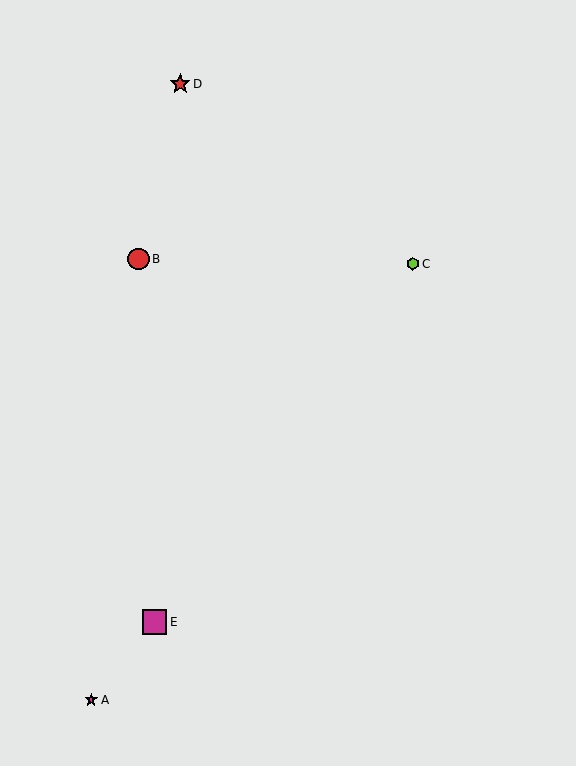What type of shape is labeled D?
Shape D is a red star.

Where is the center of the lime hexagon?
The center of the lime hexagon is at (413, 264).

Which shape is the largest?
The magenta square (labeled E) is the largest.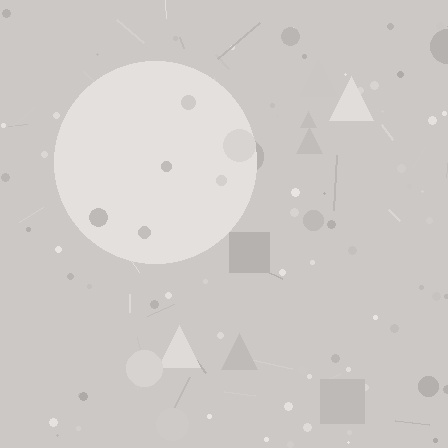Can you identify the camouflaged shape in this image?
The camouflaged shape is a circle.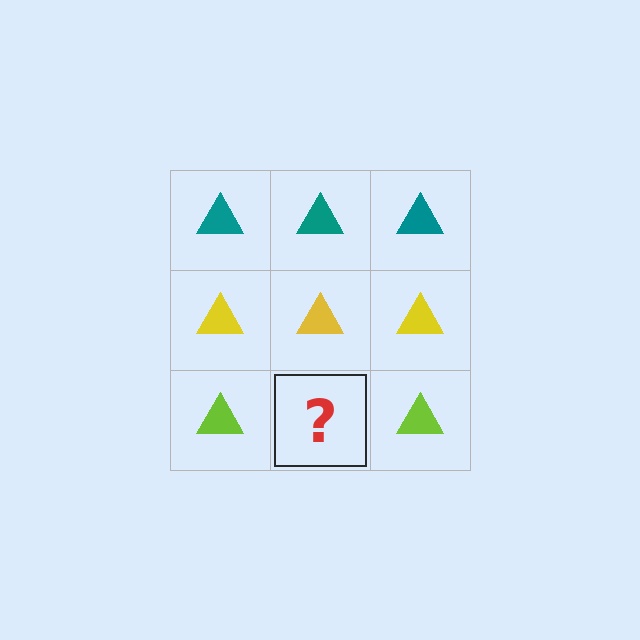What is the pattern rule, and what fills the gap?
The rule is that each row has a consistent color. The gap should be filled with a lime triangle.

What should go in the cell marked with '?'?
The missing cell should contain a lime triangle.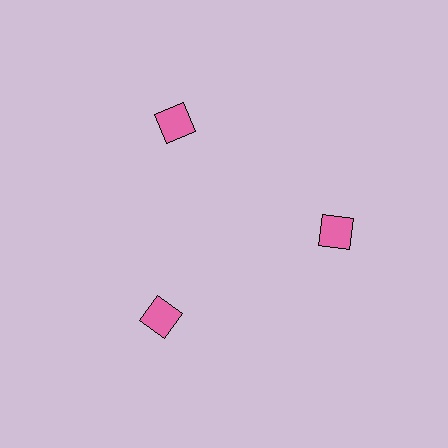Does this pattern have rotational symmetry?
Yes, this pattern has 3-fold rotational symmetry. It looks the same after rotating 120 degrees around the center.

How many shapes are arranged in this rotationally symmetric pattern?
There are 3 shapes, arranged in 3 groups of 1.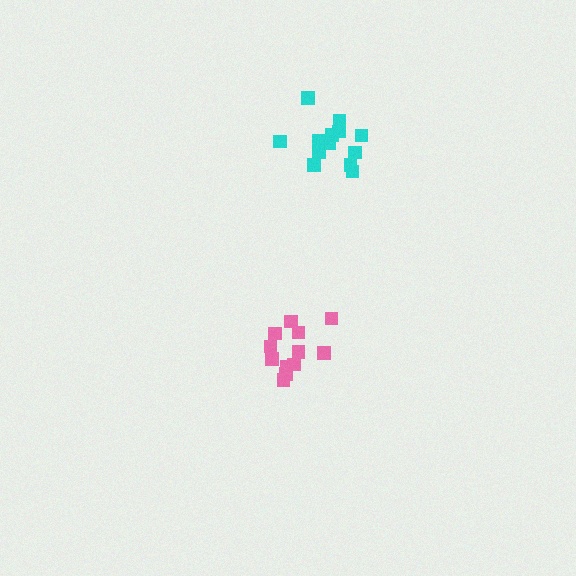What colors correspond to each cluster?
The clusters are colored: cyan, pink.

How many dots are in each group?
Group 1: 13 dots, Group 2: 12 dots (25 total).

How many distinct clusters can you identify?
There are 2 distinct clusters.